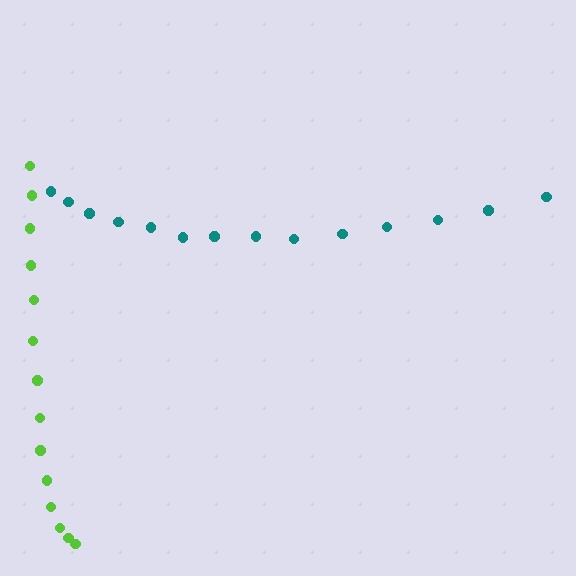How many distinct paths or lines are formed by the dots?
There are 2 distinct paths.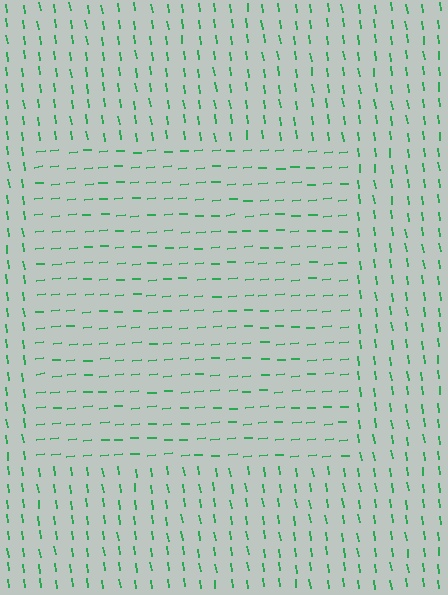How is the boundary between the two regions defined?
The boundary is defined purely by a change in line orientation (approximately 87 degrees difference). All lines are the same color and thickness.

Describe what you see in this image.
The image is filled with small green line segments. A rectangle region in the image has lines oriented differently from the surrounding lines, creating a visible texture boundary.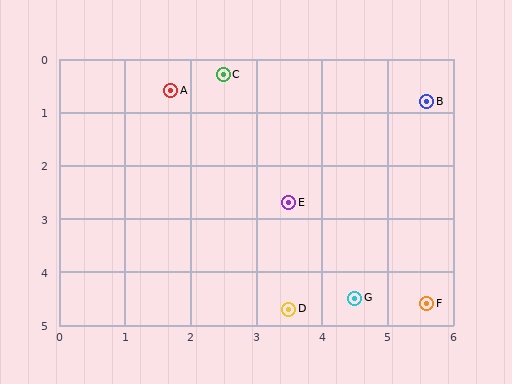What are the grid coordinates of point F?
Point F is at approximately (5.6, 4.6).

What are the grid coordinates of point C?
Point C is at approximately (2.5, 0.3).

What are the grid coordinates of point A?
Point A is at approximately (1.7, 0.6).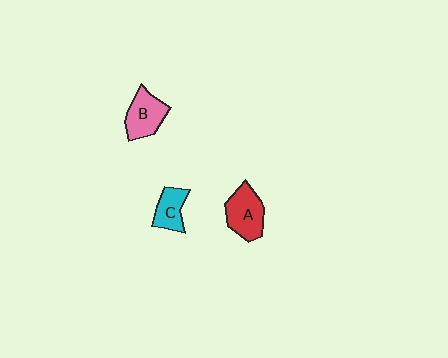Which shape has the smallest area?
Shape C (cyan).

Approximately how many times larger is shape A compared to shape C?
Approximately 1.4 times.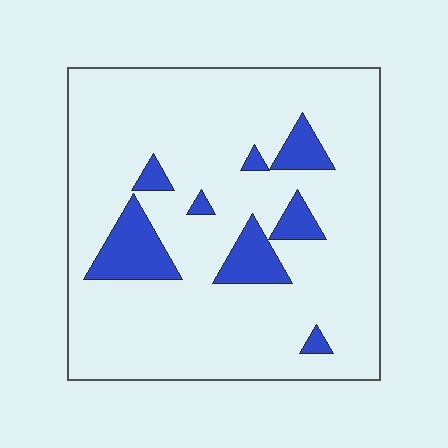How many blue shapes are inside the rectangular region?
8.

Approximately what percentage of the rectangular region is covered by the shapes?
Approximately 15%.